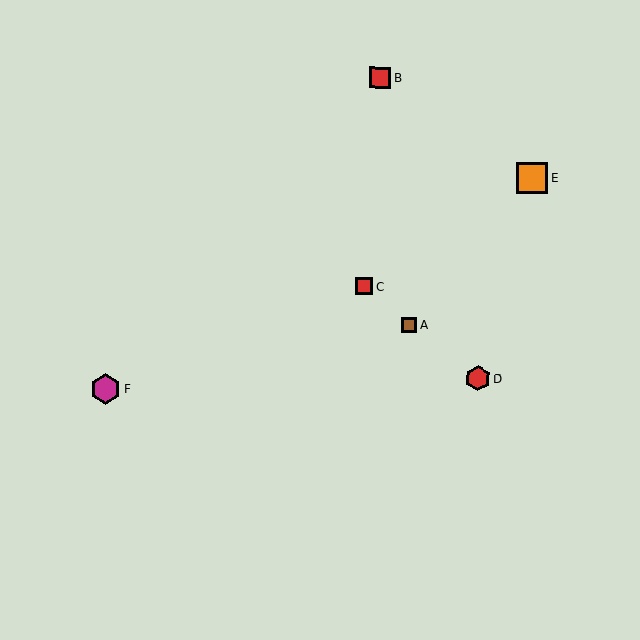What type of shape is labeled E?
Shape E is an orange square.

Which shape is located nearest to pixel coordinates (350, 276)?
The red square (labeled C) at (364, 286) is nearest to that location.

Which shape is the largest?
The orange square (labeled E) is the largest.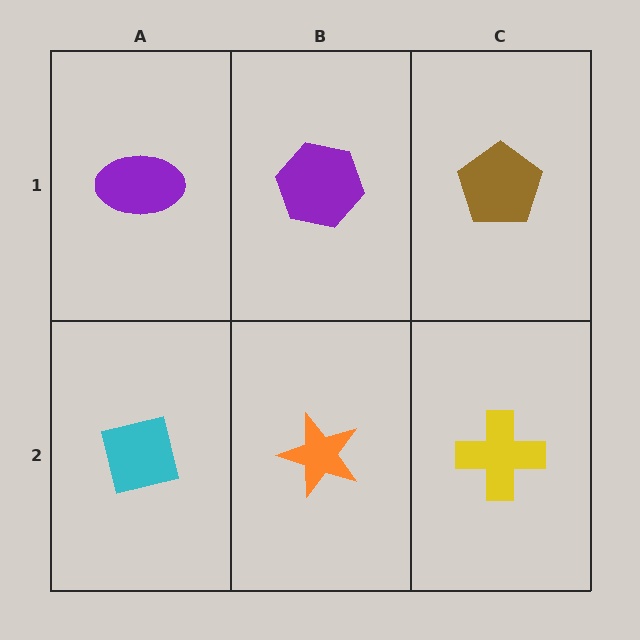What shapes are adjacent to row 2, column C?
A brown pentagon (row 1, column C), an orange star (row 2, column B).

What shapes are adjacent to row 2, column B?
A purple hexagon (row 1, column B), a cyan square (row 2, column A), a yellow cross (row 2, column C).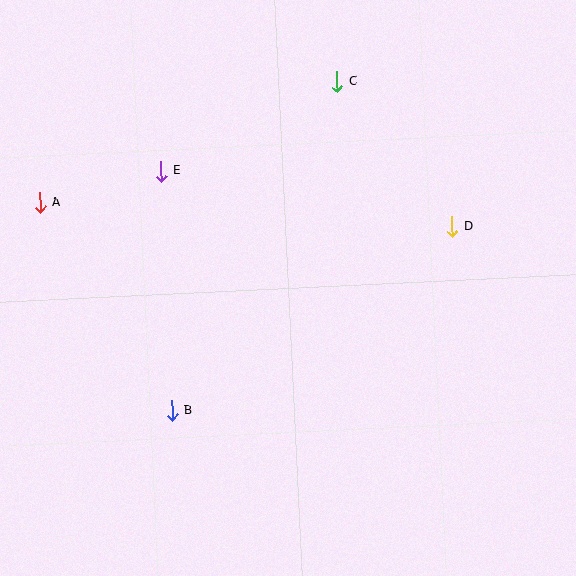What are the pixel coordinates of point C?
Point C is at (337, 81).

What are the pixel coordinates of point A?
Point A is at (40, 203).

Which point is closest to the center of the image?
Point B at (172, 411) is closest to the center.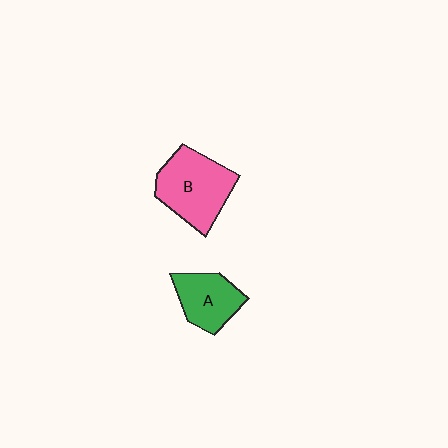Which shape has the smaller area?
Shape A (green).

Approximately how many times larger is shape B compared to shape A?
Approximately 1.5 times.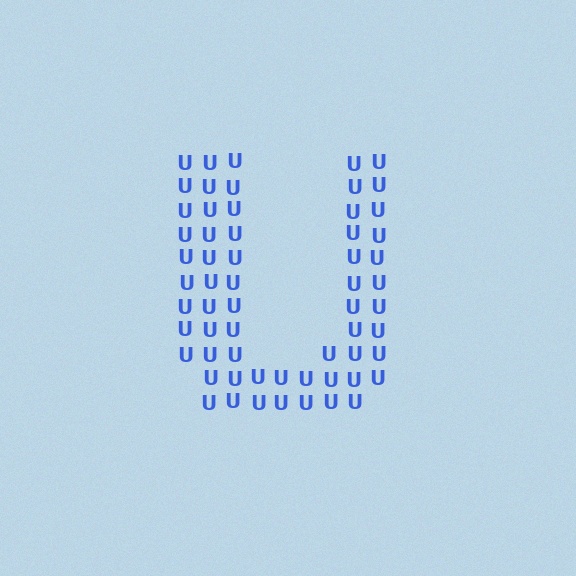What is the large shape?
The large shape is the letter U.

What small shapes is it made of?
It is made of small letter U's.